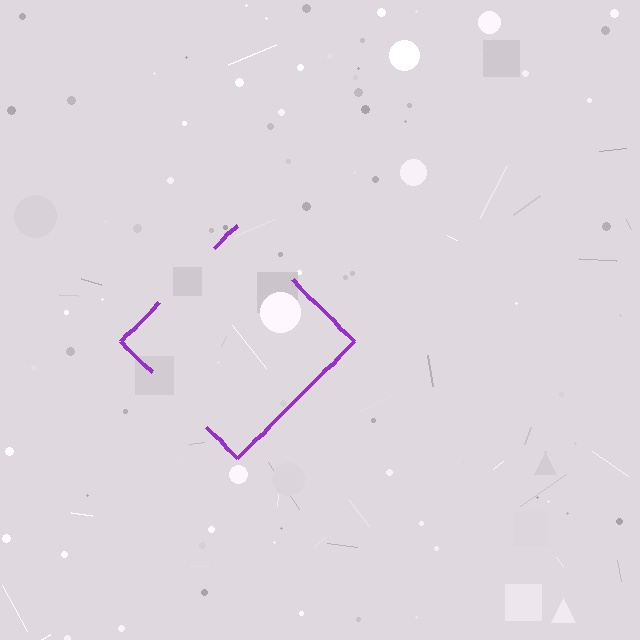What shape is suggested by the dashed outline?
The dashed outline suggests a diamond.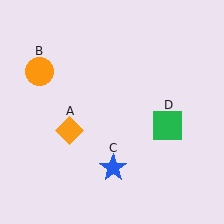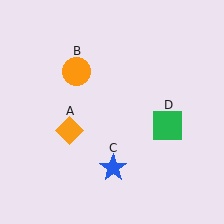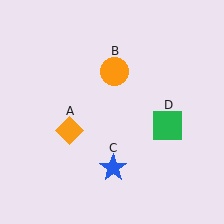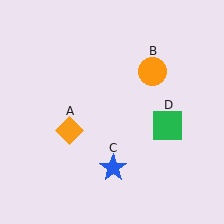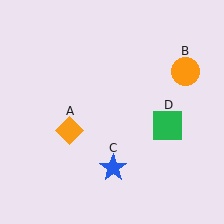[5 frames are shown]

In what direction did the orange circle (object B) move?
The orange circle (object B) moved right.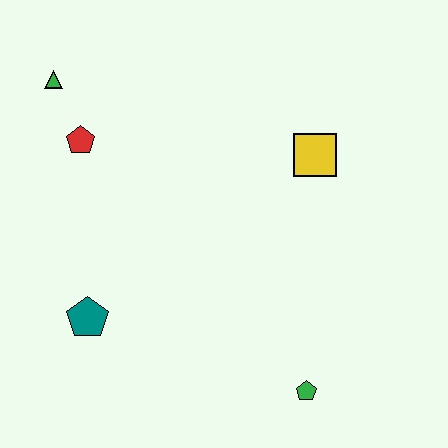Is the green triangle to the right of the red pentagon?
No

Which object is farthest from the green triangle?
The green pentagon is farthest from the green triangle.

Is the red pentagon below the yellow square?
No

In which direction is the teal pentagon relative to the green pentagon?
The teal pentagon is to the left of the green pentagon.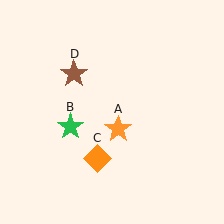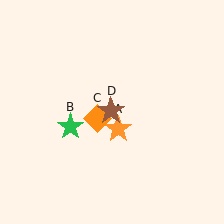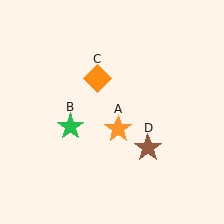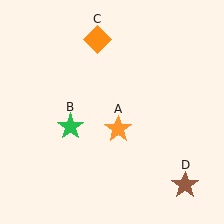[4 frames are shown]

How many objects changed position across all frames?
2 objects changed position: orange diamond (object C), brown star (object D).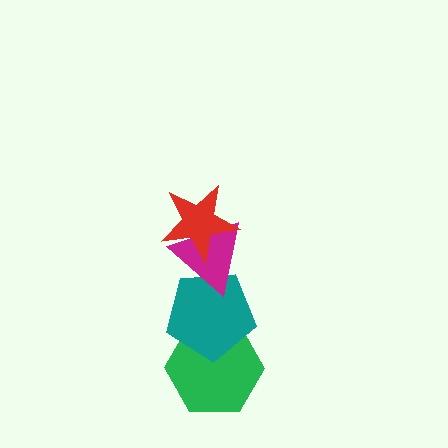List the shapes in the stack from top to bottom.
From top to bottom: the red star, the magenta triangle, the teal pentagon, the green hexagon.